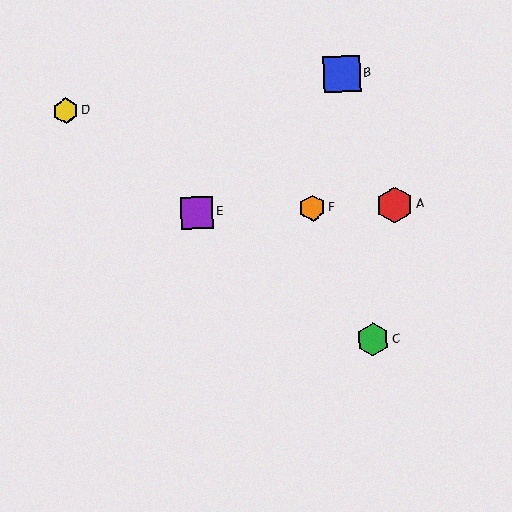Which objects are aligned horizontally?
Objects A, E, F are aligned horizontally.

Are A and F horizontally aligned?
Yes, both are at y≈205.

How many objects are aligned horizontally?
3 objects (A, E, F) are aligned horizontally.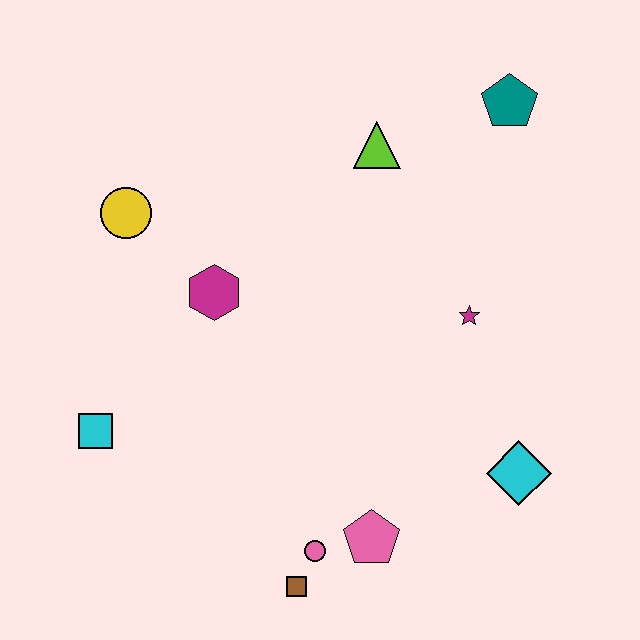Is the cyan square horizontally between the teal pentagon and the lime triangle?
No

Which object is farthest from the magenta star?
The cyan square is farthest from the magenta star.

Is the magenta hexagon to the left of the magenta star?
Yes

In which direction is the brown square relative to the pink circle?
The brown square is below the pink circle.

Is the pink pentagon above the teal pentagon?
No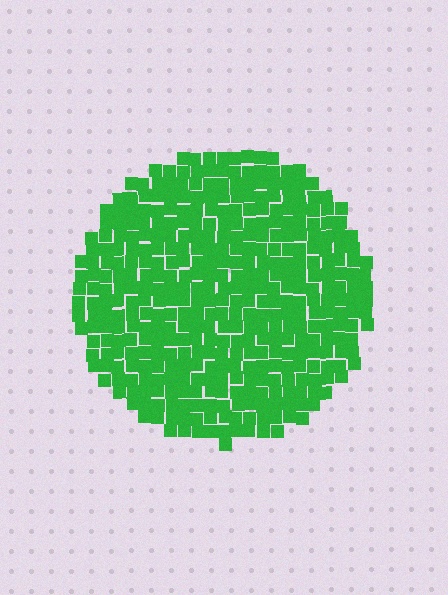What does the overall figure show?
The overall figure shows a circle.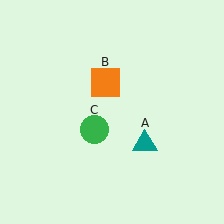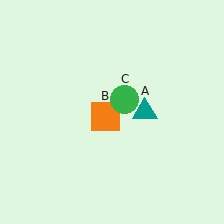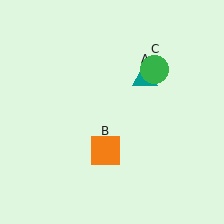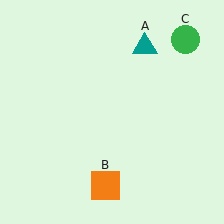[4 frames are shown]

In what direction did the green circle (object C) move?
The green circle (object C) moved up and to the right.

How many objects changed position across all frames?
3 objects changed position: teal triangle (object A), orange square (object B), green circle (object C).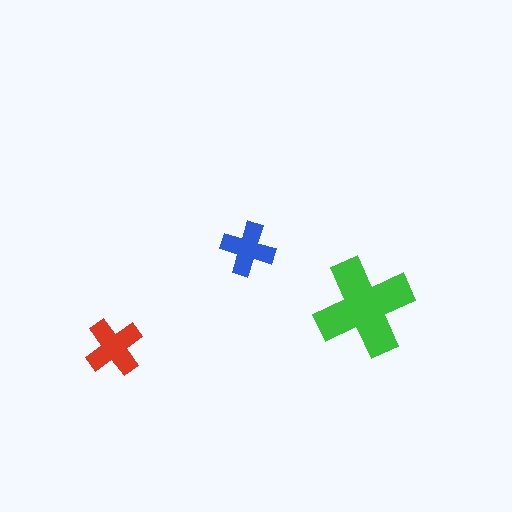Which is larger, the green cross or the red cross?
The green one.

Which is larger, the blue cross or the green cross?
The green one.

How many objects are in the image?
There are 3 objects in the image.